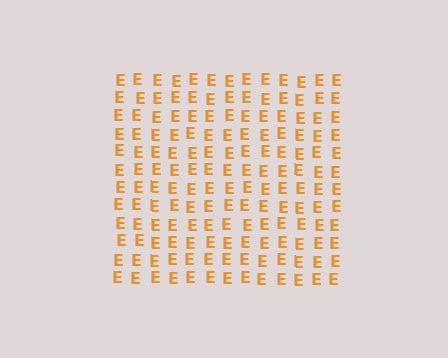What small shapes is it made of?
It is made of small letter E's.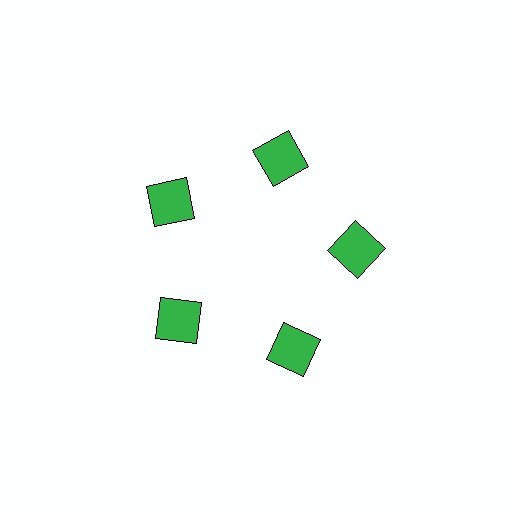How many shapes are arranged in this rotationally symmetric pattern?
There are 5 shapes, arranged in 5 groups of 1.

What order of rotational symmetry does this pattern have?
This pattern has 5-fold rotational symmetry.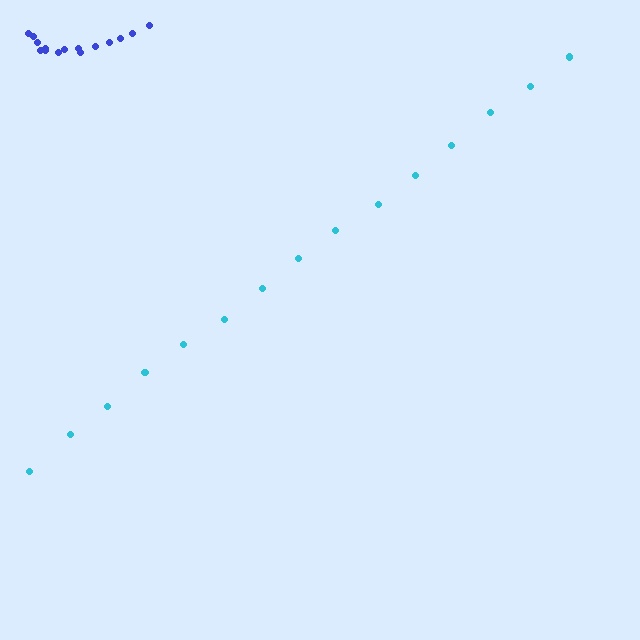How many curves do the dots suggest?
There are 2 distinct paths.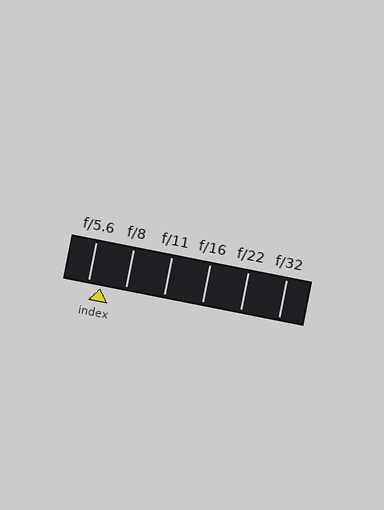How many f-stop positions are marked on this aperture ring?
There are 6 f-stop positions marked.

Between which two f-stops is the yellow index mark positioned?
The index mark is between f/5.6 and f/8.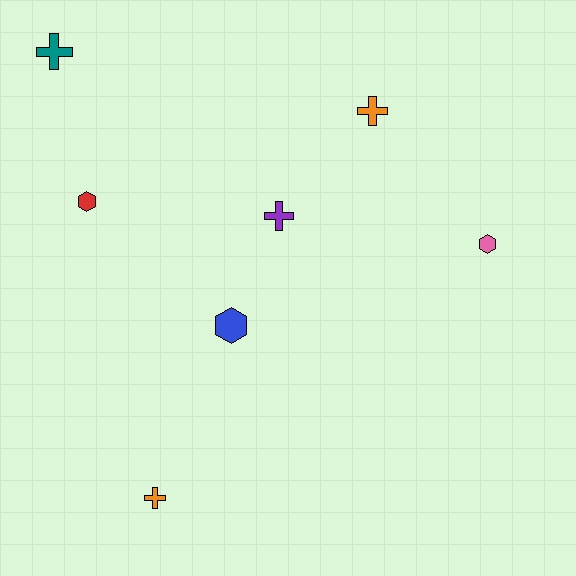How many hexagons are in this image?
There are 3 hexagons.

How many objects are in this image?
There are 7 objects.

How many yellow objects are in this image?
There are no yellow objects.